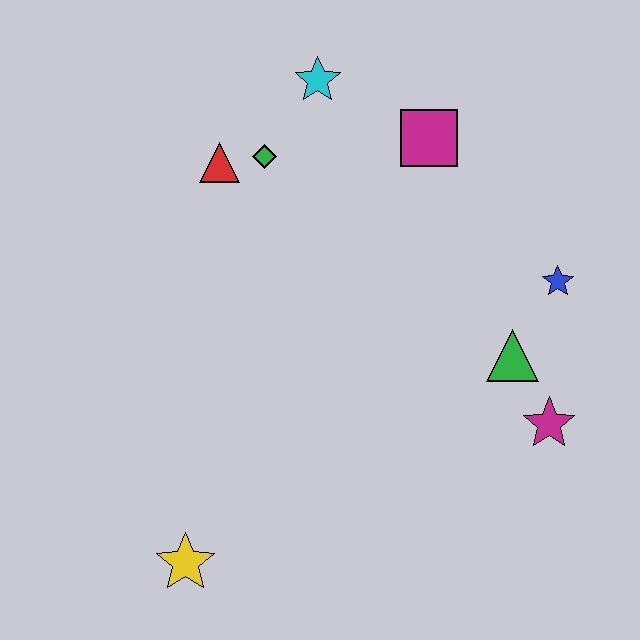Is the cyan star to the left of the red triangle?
No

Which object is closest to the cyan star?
The green diamond is closest to the cyan star.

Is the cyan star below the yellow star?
No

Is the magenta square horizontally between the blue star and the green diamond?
Yes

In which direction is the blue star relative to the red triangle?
The blue star is to the right of the red triangle.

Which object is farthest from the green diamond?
The yellow star is farthest from the green diamond.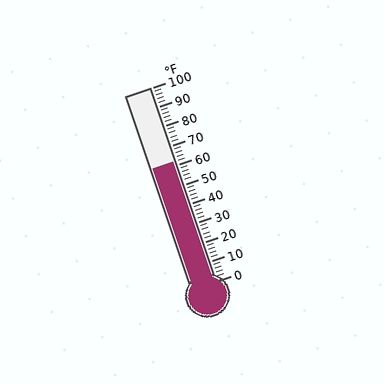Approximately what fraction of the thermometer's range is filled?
The thermometer is filled to approximately 60% of its range.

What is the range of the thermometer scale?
The thermometer scale ranges from 0°F to 100°F.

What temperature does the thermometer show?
The thermometer shows approximately 62°F.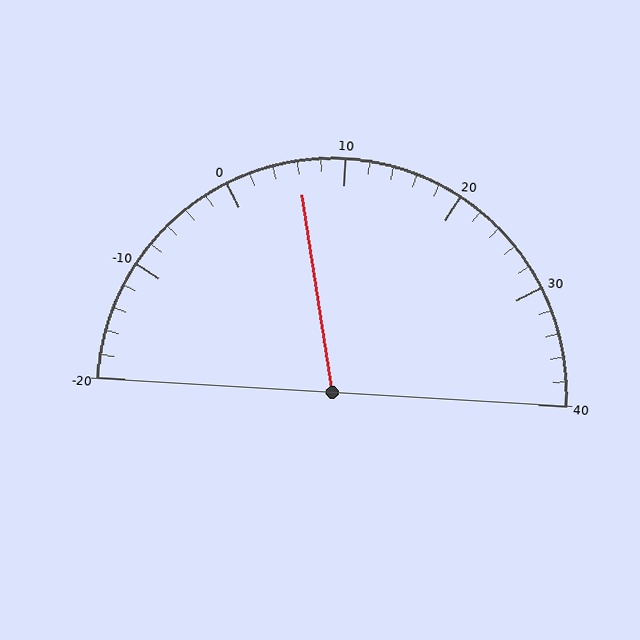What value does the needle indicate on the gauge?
The needle indicates approximately 6.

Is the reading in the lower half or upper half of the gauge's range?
The reading is in the lower half of the range (-20 to 40).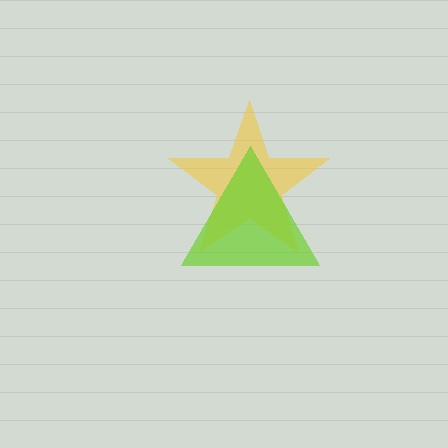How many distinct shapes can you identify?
There are 2 distinct shapes: a yellow star, a lime triangle.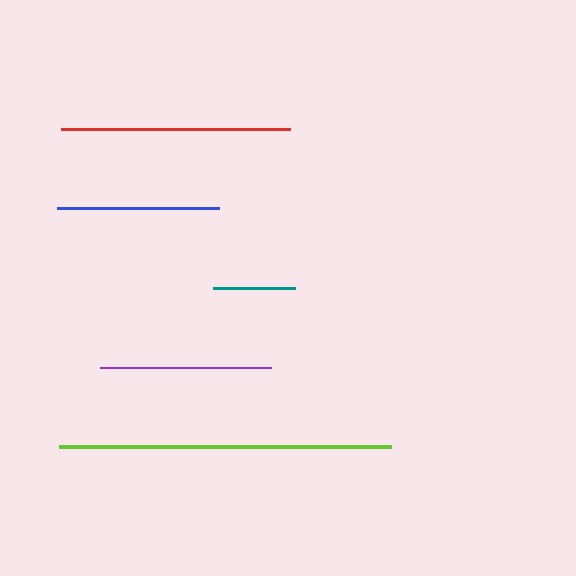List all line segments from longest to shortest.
From longest to shortest: lime, red, purple, blue, teal.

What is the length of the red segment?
The red segment is approximately 229 pixels long.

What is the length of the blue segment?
The blue segment is approximately 162 pixels long.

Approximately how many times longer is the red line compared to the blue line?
The red line is approximately 1.4 times the length of the blue line.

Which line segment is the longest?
The lime line is the longest at approximately 332 pixels.